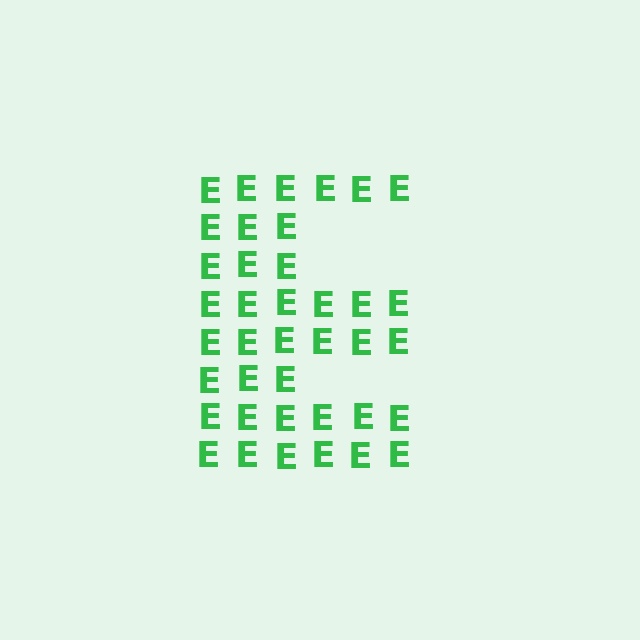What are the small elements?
The small elements are letter E's.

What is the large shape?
The large shape is the letter E.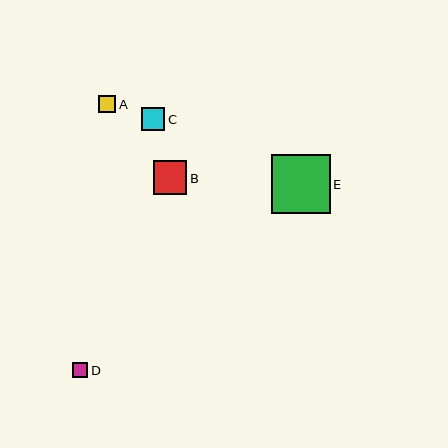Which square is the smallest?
Square D is the smallest with a size of approximately 15 pixels.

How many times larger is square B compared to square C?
Square B is approximately 1.4 times the size of square C.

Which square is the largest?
Square E is the largest with a size of approximately 59 pixels.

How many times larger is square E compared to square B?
Square E is approximately 1.8 times the size of square B.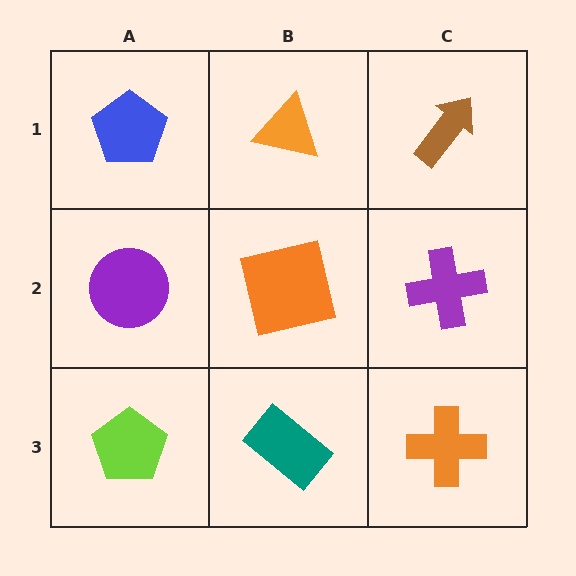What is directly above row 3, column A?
A purple circle.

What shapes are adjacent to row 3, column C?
A purple cross (row 2, column C), a teal rectangle (row 3, column B).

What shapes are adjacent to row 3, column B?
An orange square (row 2, column B), a lime pentagon (row 3, column A), an orange cross (row 3, column C).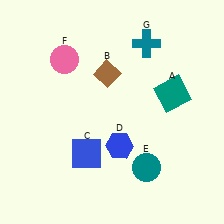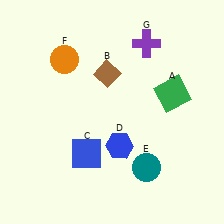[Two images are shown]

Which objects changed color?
A changed from teal to green. F changed from pink to orange. G changed from teal to purple.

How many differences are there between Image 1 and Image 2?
There are 3 differences between the two images.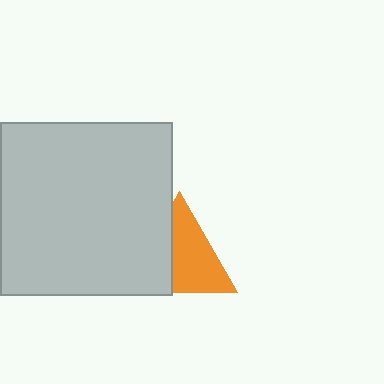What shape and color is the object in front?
The object in front is a light gray square.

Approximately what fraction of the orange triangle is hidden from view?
Roughly 40% of the orange triangle is hidden behind the light gray square.